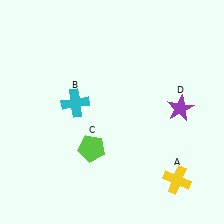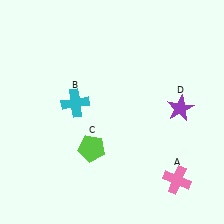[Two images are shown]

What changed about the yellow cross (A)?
In Image 1, A is yellow. In Image 2, it changed to pink.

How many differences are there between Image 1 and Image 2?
There is 1 difference between the two images.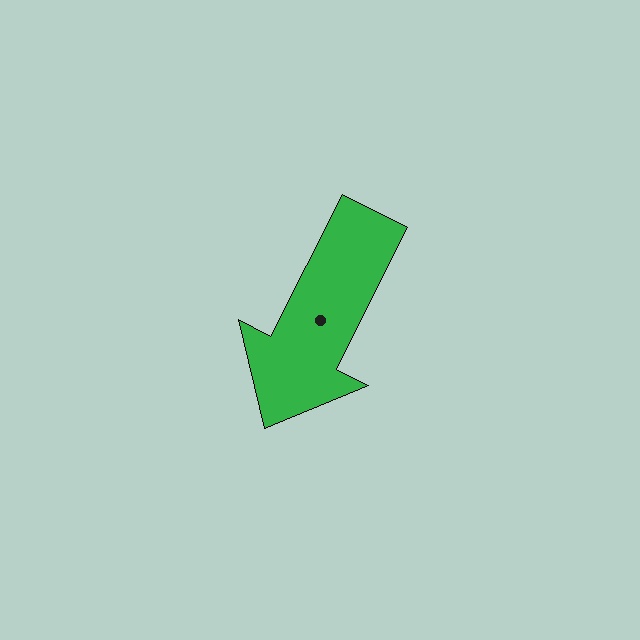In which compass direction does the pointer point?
Southwest.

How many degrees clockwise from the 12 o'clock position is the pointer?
Approximately 207 degrees.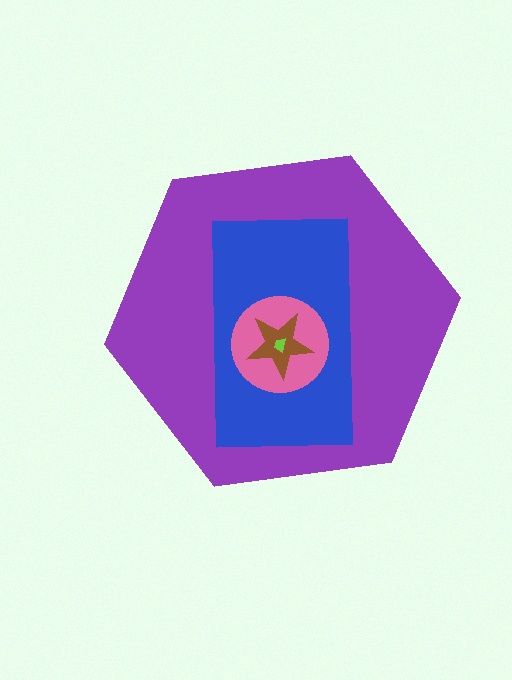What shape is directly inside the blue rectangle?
The pink circle.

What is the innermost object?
The lime trapezoid.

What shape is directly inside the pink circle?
The brown star.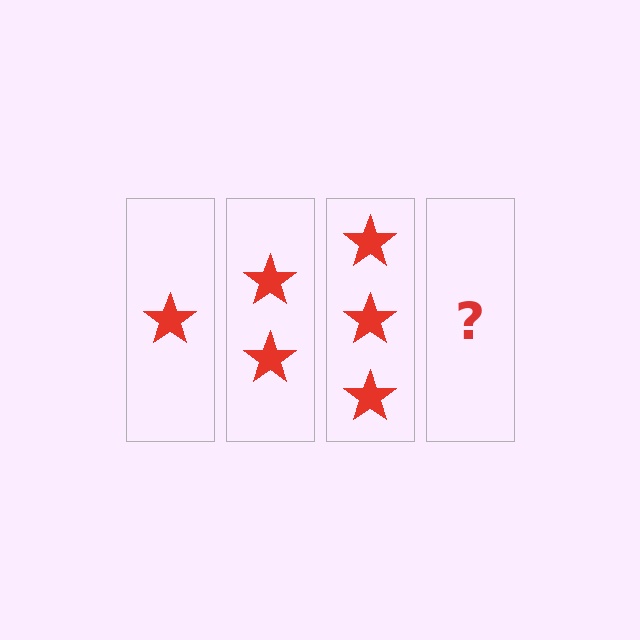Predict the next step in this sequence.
The next step is 4 stars.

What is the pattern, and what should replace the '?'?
The pattern is that each step adds one more star. The '?' should be 4 stars.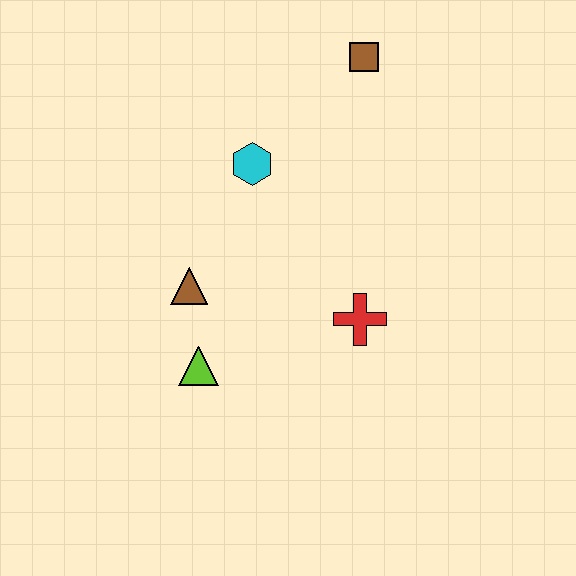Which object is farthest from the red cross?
The brown square is farthest from the red cross.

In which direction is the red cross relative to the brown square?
The red cross is below the brown square.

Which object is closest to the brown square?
The cyan hexagon is closest to the brown square.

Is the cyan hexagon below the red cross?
No